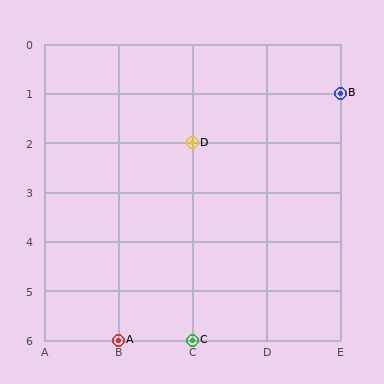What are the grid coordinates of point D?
Point D is at grid coordinates (C, 2).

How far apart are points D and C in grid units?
Points D and C are 4 rows apart.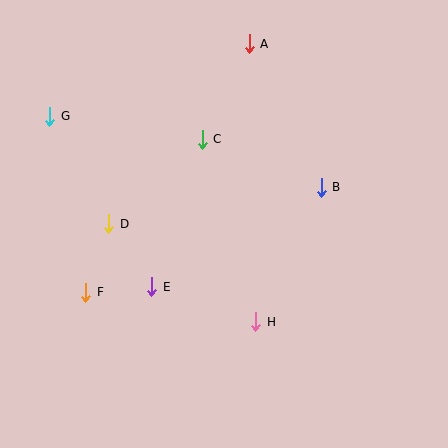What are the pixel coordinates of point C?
Point C is at (202, 139).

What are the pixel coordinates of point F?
Point F is at (86, 292).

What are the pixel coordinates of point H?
Point H is at (256, 322).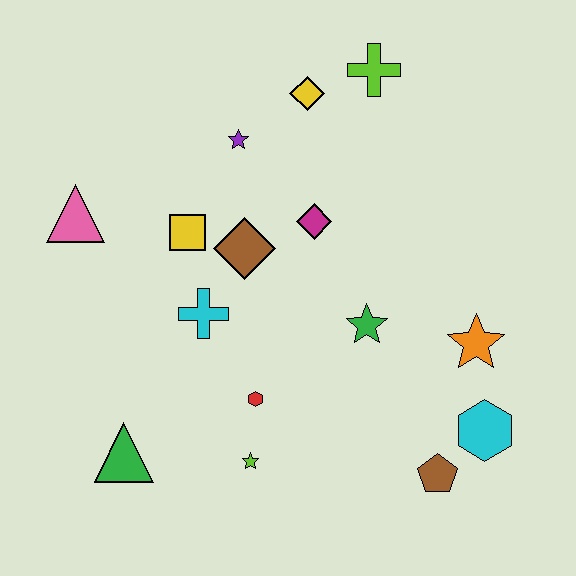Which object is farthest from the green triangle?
The lime cross is farthest from the green triangle.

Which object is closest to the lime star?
The red hexagon is closest to the lime star.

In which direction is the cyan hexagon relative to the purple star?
The cyan hexagon is below the purple star.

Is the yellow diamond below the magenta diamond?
No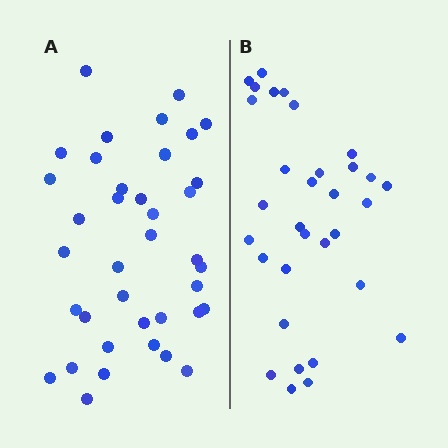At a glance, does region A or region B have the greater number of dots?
Region A (the left region) has more dots.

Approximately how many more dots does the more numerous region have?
Region A has about 6 more dots than region B.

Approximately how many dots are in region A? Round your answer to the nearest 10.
About 40 dots. (The exact count is 38, which rounds to 40.)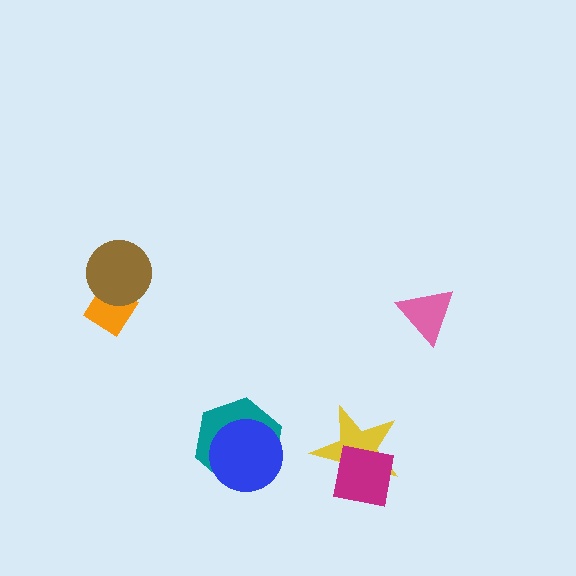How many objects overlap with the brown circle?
1 object overlaps with the brown circle.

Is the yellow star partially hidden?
Yes, it is partially covered by another shape.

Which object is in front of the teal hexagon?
The blue circle is in front of the teal hexagon.